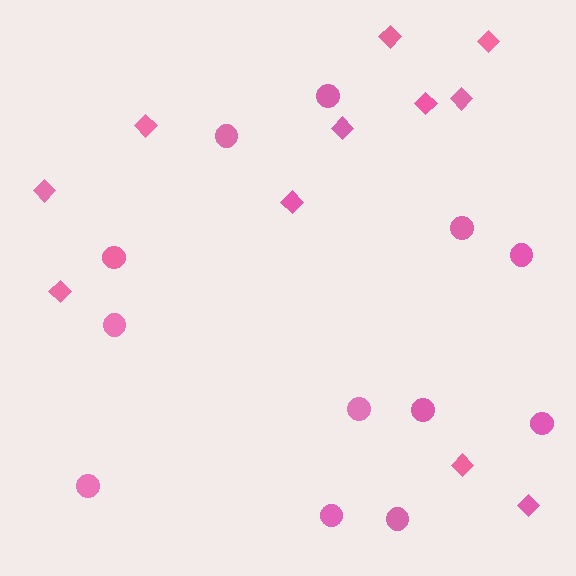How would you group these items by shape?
There are 2 groups: one group of diamonds (11) and one group of circles (12).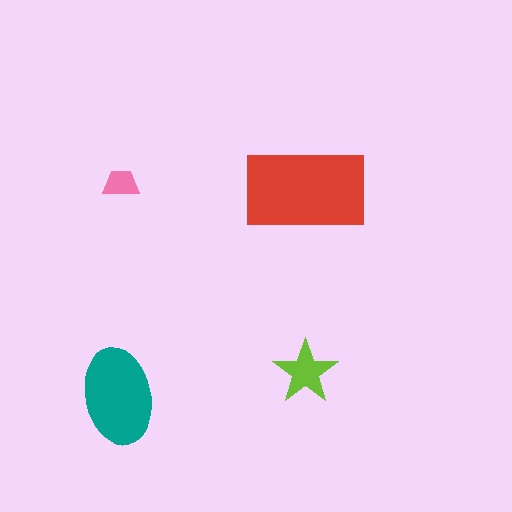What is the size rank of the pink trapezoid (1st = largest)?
4th.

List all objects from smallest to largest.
The pink trapezoid, the lime star, the teal ellipse, the red rectangle.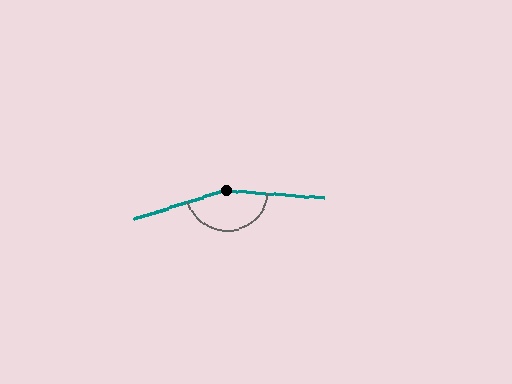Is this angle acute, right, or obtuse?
It is obtuse.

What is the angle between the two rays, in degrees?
Approximately 158 degrees.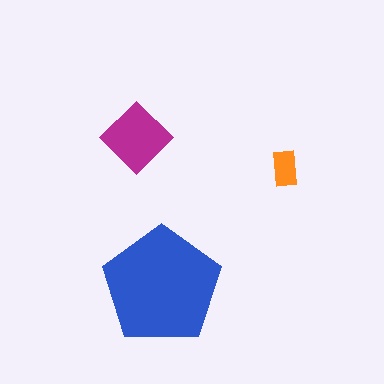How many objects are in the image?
There are 3 objects in the image.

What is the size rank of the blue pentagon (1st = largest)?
1st.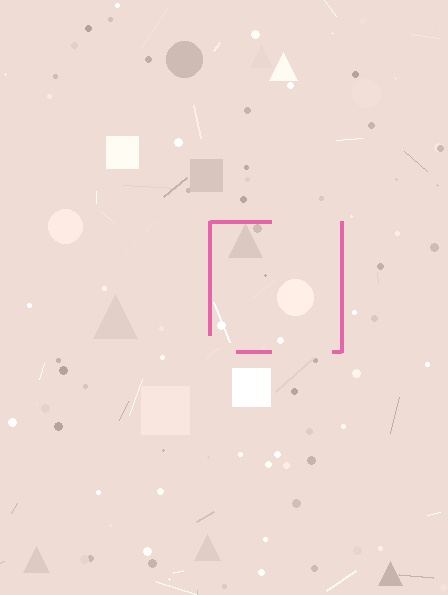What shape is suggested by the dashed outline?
The dashed outline suggests a square.